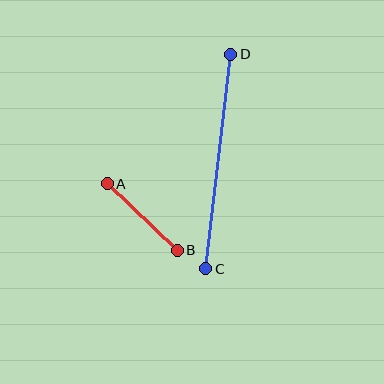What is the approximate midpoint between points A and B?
The midpoint is at approximately (142, 217) pixels.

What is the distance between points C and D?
The distance is approximately 216 pixels.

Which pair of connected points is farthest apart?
Points C and D are farthest apart.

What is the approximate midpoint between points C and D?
The midpoint is at approximately (218, 161) pixels.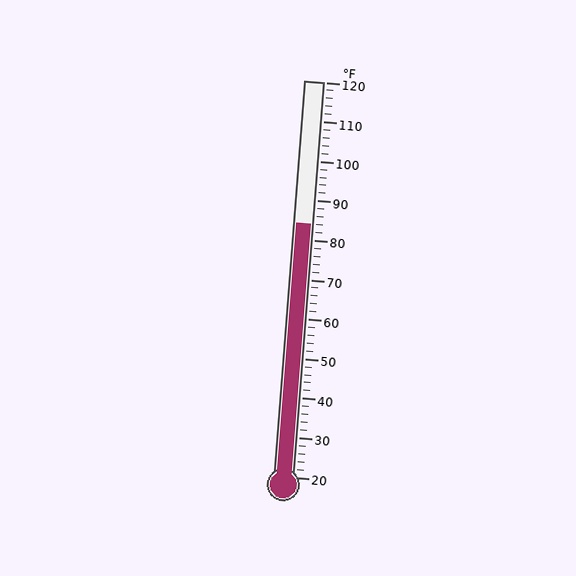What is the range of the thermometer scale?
The thermometer scale ranges from 20°F to 120°F.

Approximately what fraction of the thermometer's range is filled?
The thermometer is filled to approximately 65% of its range.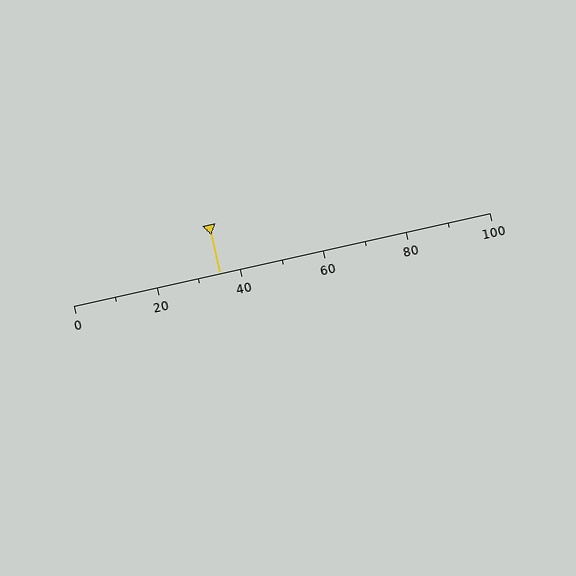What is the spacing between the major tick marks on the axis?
The major ticks are spaced 20 apart.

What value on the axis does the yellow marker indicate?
The marker indicates approximately 35.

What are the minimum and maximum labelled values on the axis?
The axis runs from 0 to 100.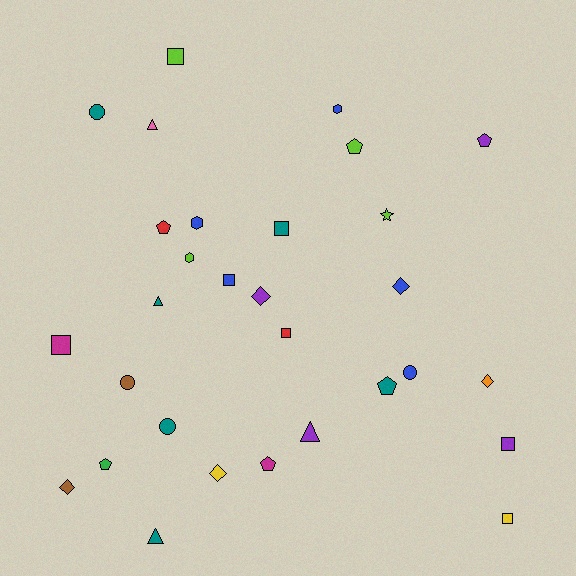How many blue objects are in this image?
There are 5 blue objects.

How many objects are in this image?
There are 30 objects.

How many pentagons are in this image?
There are 6 pentagons.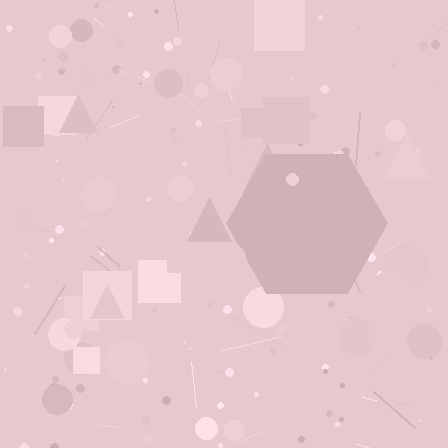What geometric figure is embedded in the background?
A hexagon is embedded in the background.